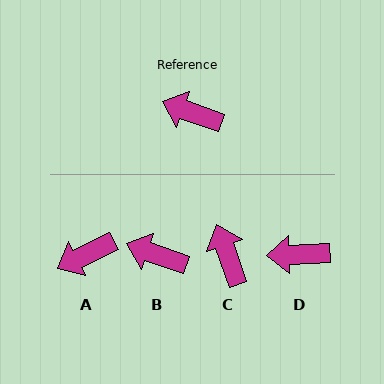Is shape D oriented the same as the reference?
No, it is off by about 21 degrees.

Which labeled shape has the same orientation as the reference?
B.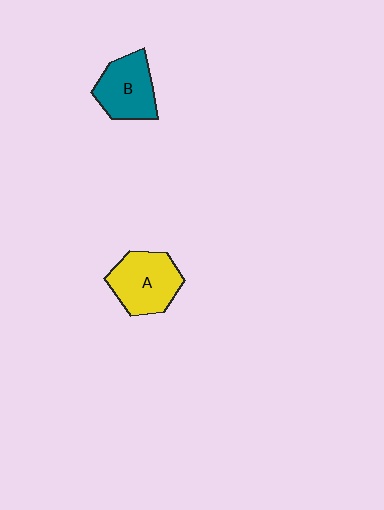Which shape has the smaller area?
Shape B (teal).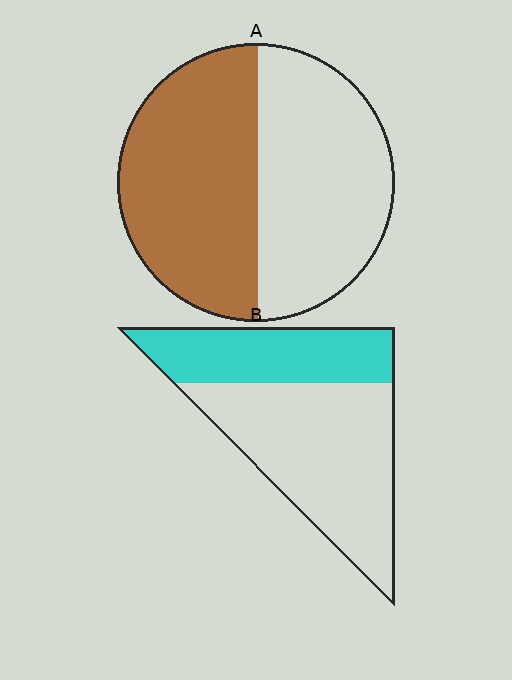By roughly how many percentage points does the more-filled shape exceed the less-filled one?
By roughly 15 percentage points (A over B).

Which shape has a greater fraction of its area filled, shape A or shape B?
Shape A.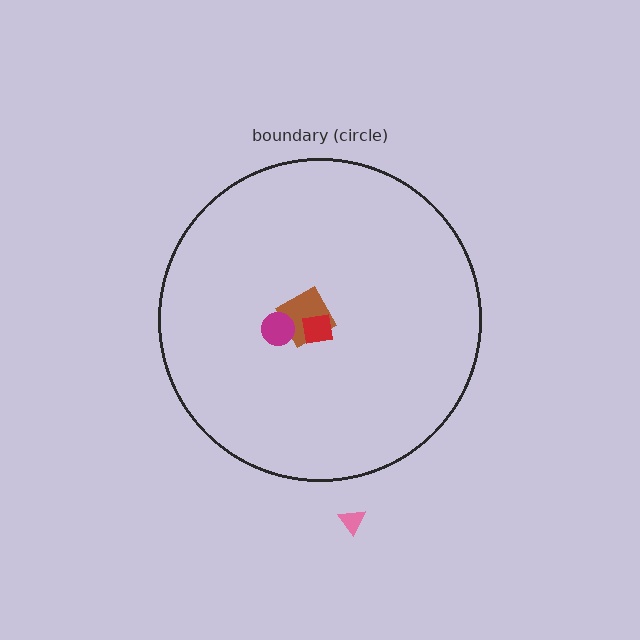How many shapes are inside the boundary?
3 inside, 1 outside.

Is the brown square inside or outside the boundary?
Inside.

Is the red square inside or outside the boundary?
Inside.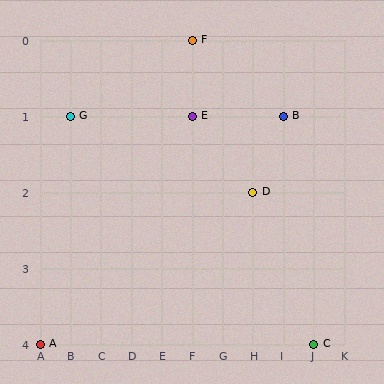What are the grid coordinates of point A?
Point A is at grid coordinates (A, 4).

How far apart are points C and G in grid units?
Points C and G are 8 columns and 3 rows apart (about 8.5 grid units diagonally).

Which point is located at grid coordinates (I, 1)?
Point B is at (I, 1).